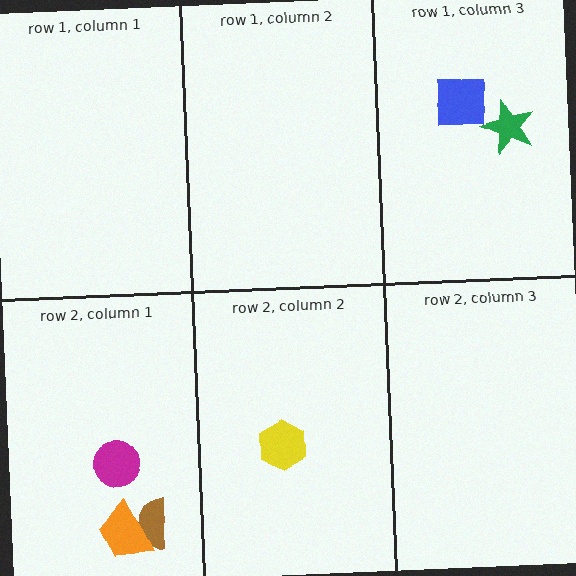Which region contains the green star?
The row 1, column 3 region.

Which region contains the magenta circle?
The row 2, column 1 region.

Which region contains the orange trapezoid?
The row 2, column 1 region.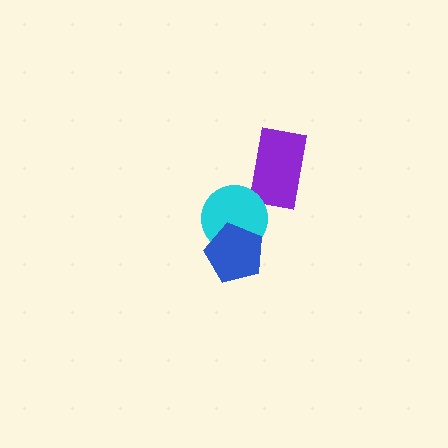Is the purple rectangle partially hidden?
No, no other shape covers it.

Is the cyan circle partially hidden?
Yes, it is partially covered by another shape.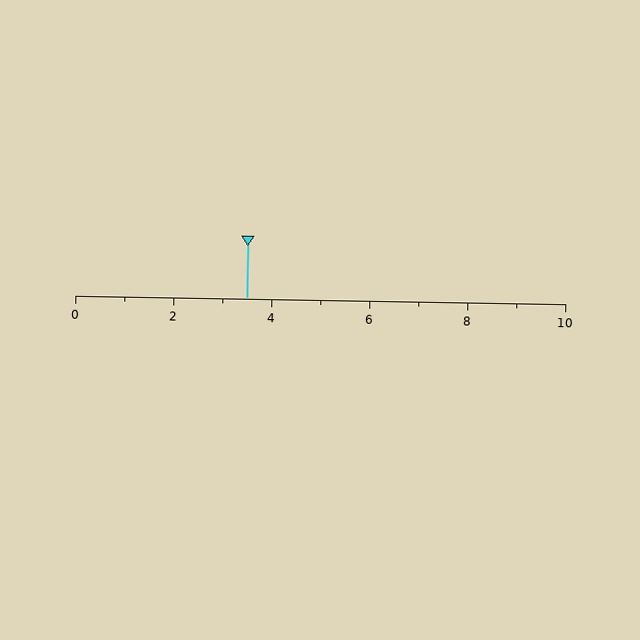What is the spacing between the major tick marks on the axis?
The major ticks are spaced 2 apart.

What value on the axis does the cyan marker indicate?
The marker indicates approximately 3.5.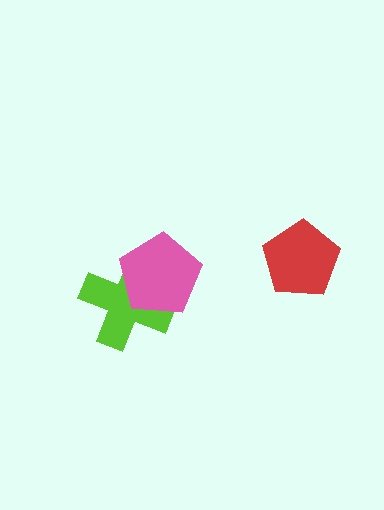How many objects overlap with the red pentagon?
0 objects overlap with the red pentagon.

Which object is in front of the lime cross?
The pink pentagon is in front of the lime cross.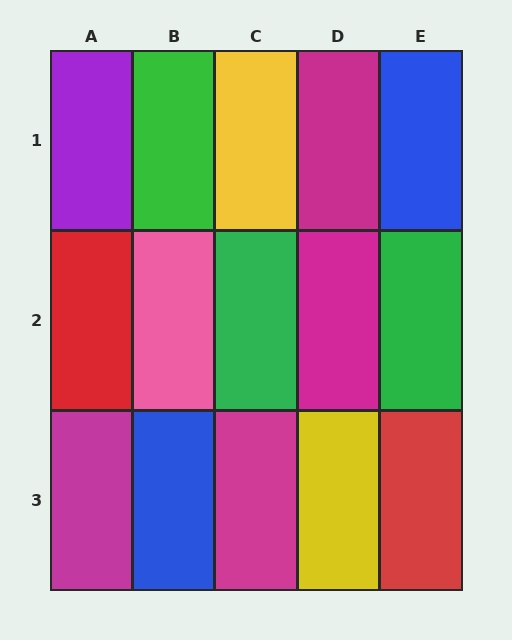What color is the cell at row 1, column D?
Magenta.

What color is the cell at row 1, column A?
Purple.